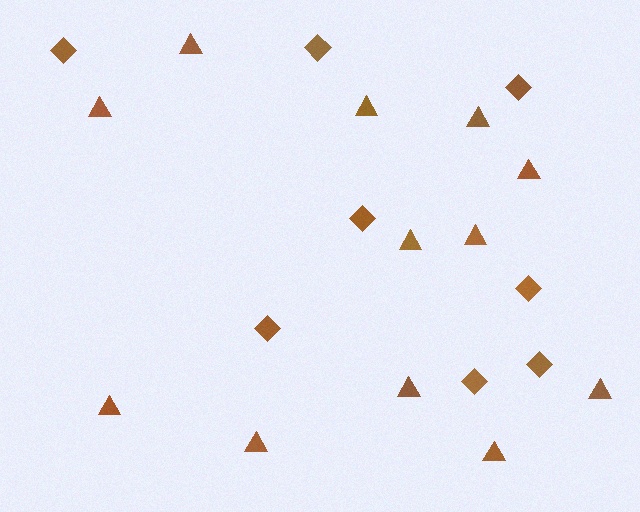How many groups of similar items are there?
There are 2 groups: one group of diamonds (8) and one group of triangles (12).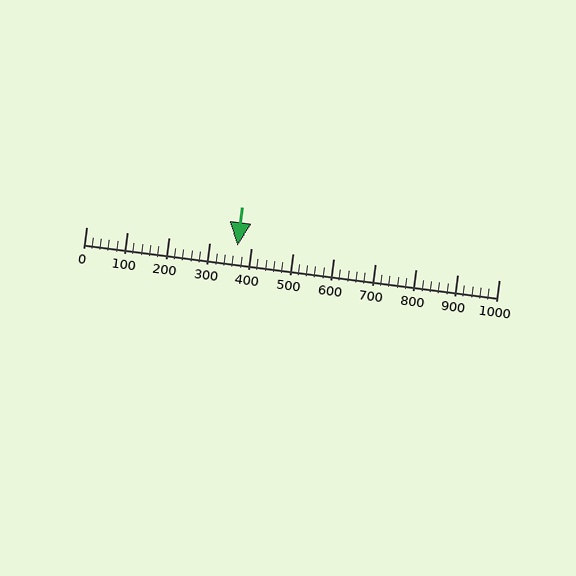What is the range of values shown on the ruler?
The ruler shows values from 0 to 1000.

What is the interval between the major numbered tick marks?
The major tick marks are spaced 100 units apart.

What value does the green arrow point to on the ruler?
The green arrow points to approximately 366.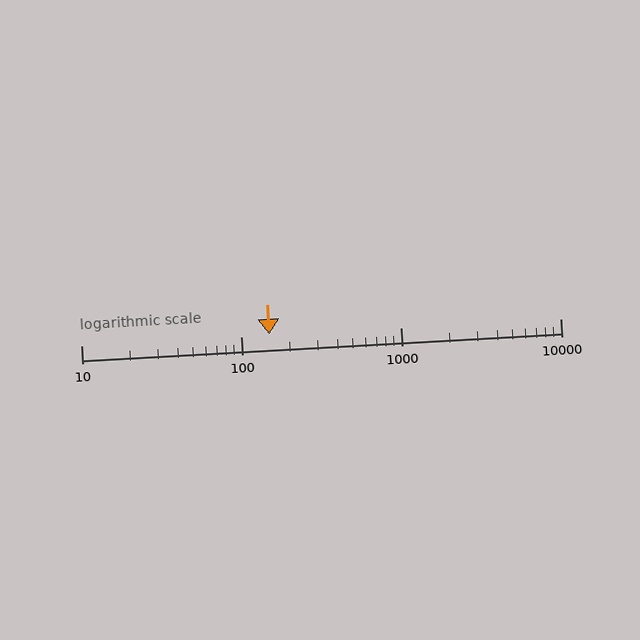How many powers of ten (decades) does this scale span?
The scale spans 3 decades, from 10 to 10000.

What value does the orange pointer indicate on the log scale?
The pointer indicates approximately 150.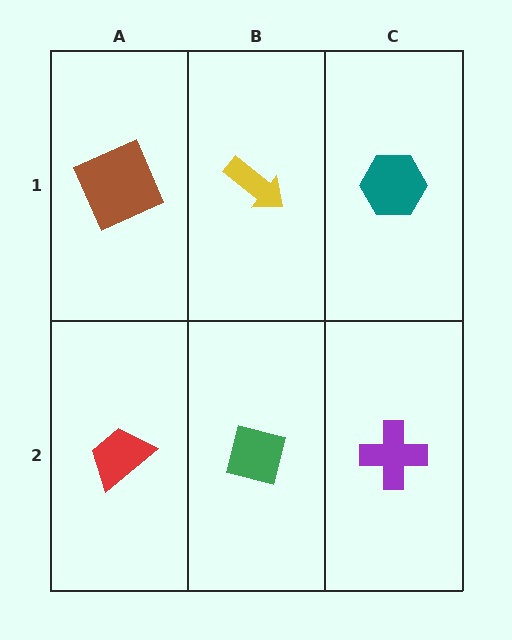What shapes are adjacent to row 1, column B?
A green square (row 2, column B), a brown square (row 1, column A), a teal hexagon (row 1, column C).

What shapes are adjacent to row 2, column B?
A yellow arrow (row 1, column B), a red trapezoid (row 2, column A), a purple cross (row 2, column C).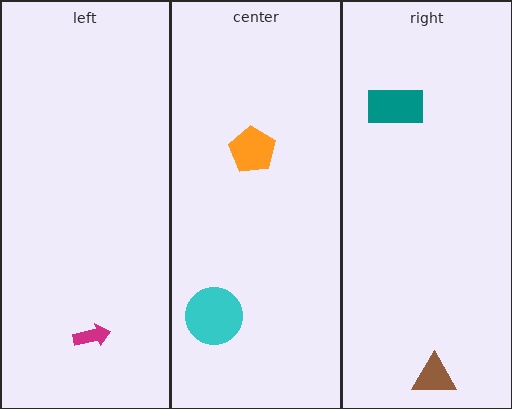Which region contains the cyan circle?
The center region.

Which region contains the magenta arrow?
The left region.